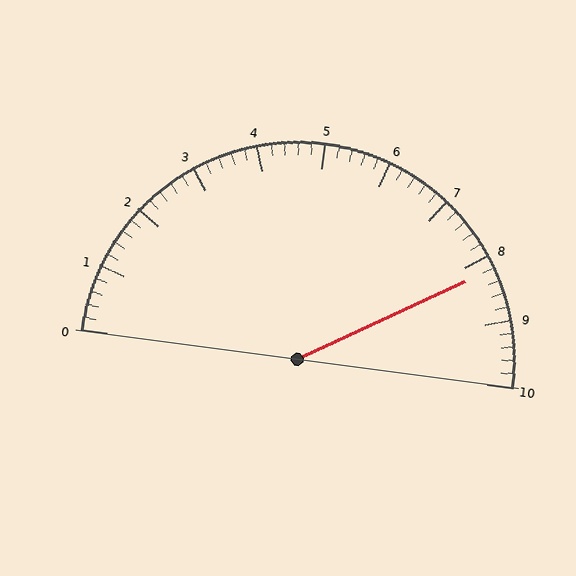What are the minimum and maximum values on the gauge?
The gauge ranges from 0 to 10.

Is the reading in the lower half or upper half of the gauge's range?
The reading is in the upper half of the range (0 to 10).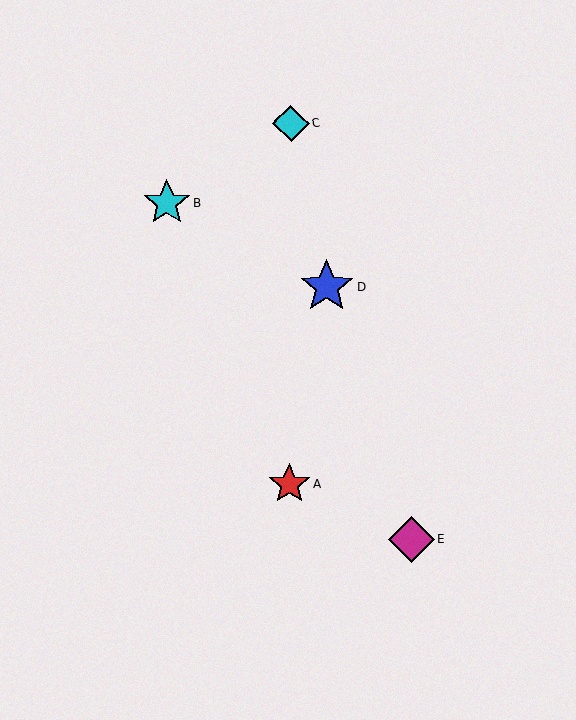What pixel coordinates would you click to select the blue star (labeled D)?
Click at (327, 287) to select the blue star D.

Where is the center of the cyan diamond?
The center of the cyan diamond is at (291, 123).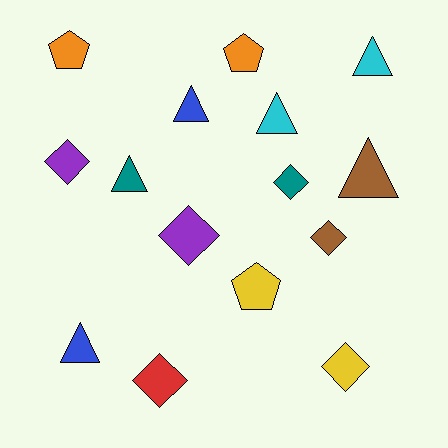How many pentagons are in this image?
There are 3 pentagons.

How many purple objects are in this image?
There are 2 purple objects.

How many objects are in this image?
There are 15 objects.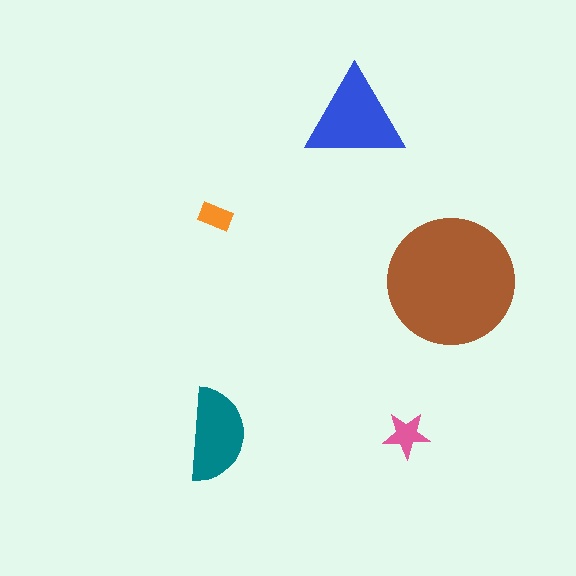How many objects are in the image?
There are 5 objects in the image.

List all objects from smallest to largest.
The orange rectangle, the pink star, the teal semicircle, the blue triangle, the brown circle.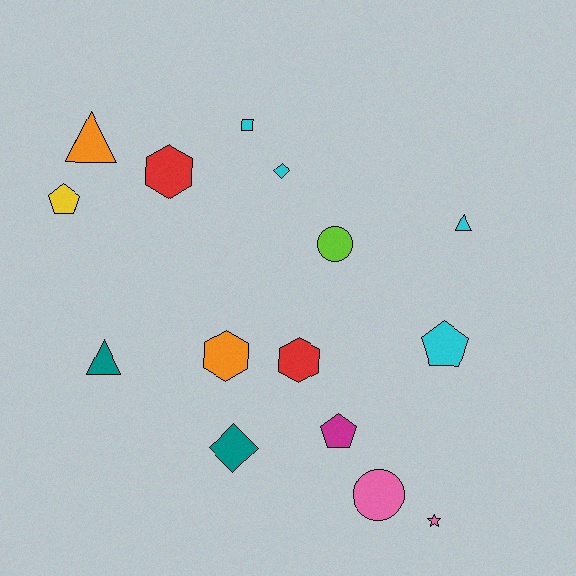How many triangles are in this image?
There are 3 triangles.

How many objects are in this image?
There are 15 objects.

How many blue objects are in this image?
There are no blue objects.